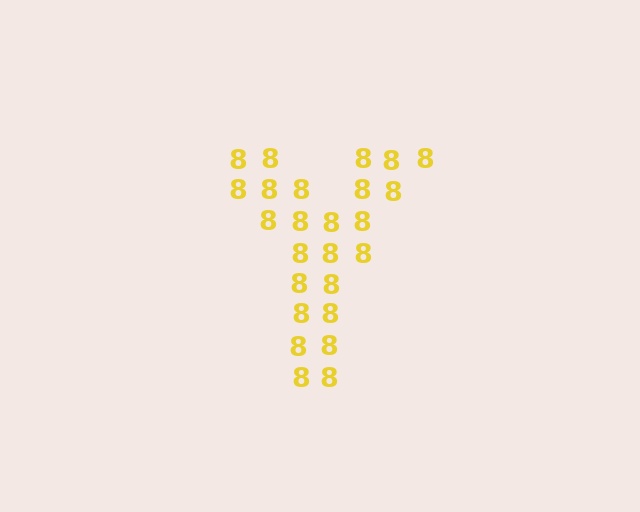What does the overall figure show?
The overall figure shows the letter Y.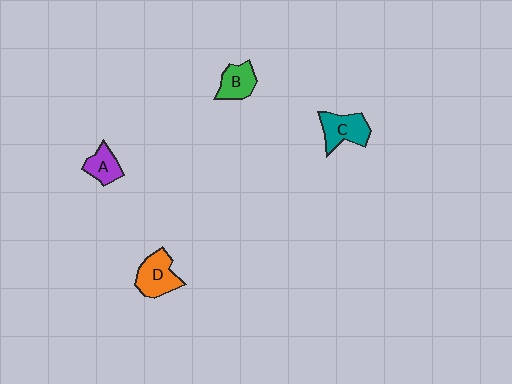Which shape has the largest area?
Shape D (orange).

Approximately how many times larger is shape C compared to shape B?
Approximately 1.3 times.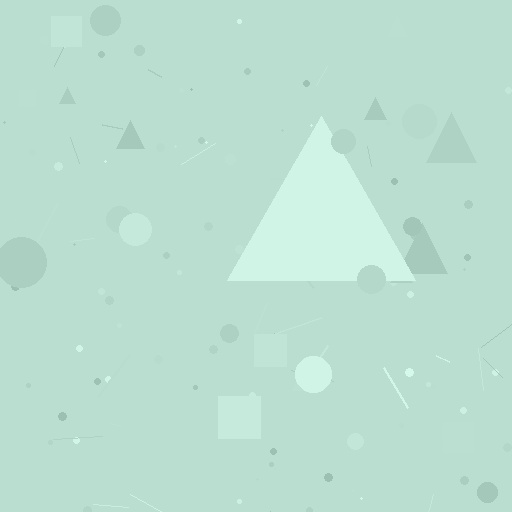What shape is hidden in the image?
A triangle is hidden in the image.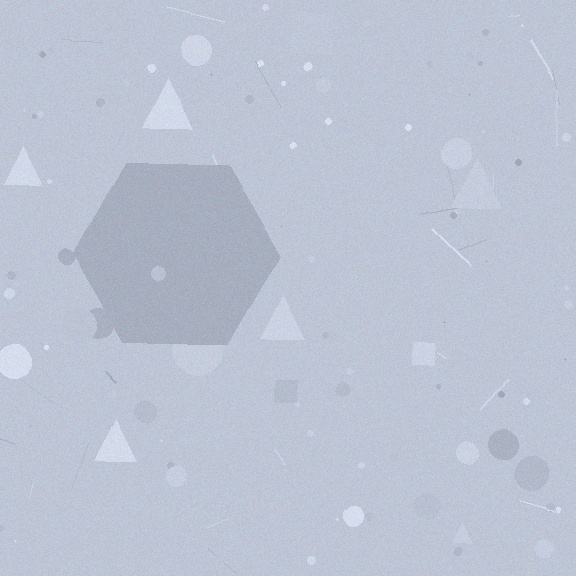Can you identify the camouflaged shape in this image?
The camouflaged shape is a hexagon.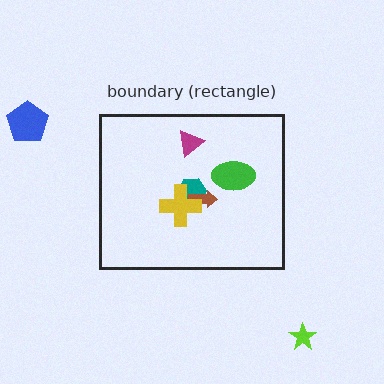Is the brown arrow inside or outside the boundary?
Inside.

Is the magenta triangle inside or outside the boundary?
Inside.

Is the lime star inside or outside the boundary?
Outside.